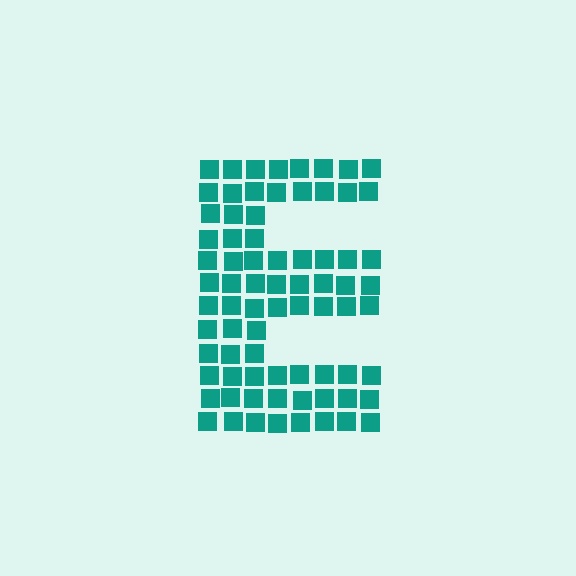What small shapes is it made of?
It is made of small squares.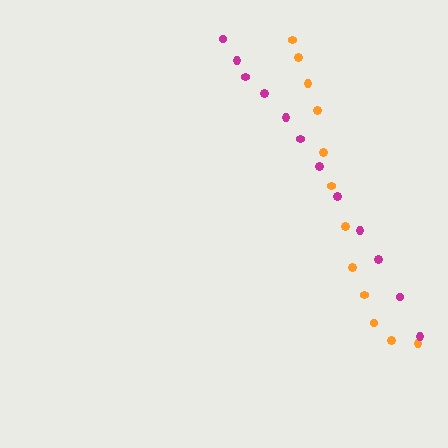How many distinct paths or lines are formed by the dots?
There are 2 distinct paths.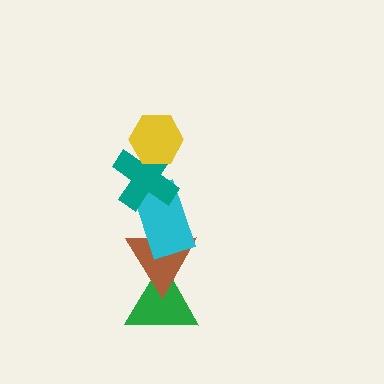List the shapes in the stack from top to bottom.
From top to bottom: the yellow hexagon, the teal cross, the cyan rectangle, the brown triangle, the green triangle.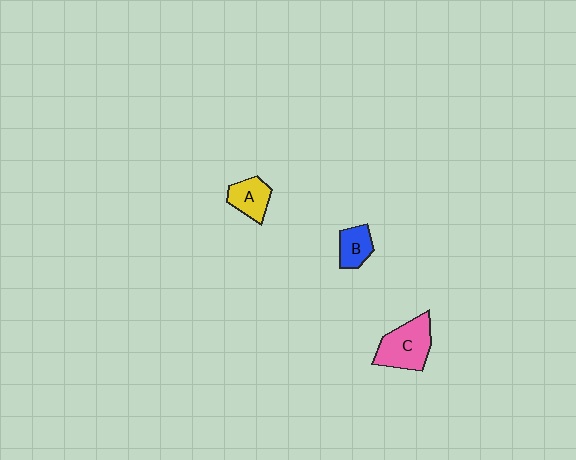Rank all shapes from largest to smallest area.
From largest to smallest: C (pink), A (yellow), B (blue).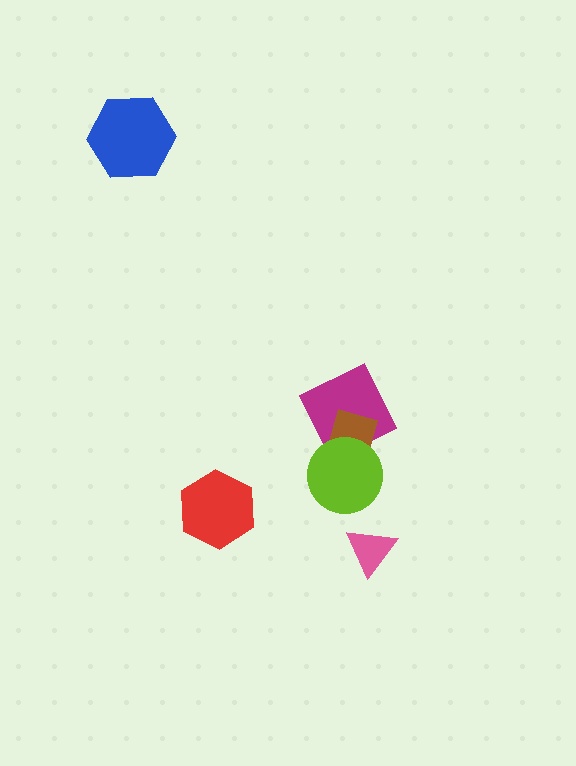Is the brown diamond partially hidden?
Yes, it is partially covered by another shape.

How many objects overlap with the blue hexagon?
0 objects overlap with the blue hexagon.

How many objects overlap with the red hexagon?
0 objects overlap with the red hexagon.